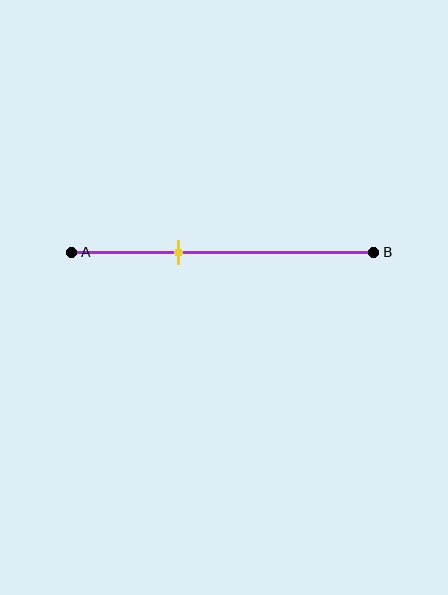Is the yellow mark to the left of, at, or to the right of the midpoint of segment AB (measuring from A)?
The yellow mark is to the left of the midpoint of segment AB.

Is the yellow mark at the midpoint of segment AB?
No, the mark is at about 35% from A, not at the 50% midpoint.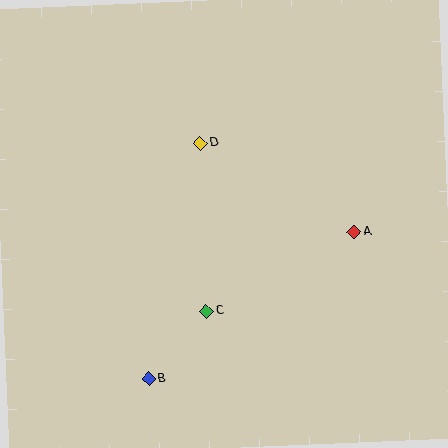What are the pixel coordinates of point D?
Point D is at (200, 143).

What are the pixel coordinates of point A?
Point A is at (354, 232).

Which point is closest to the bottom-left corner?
Point B is closest to the bottom-left corner.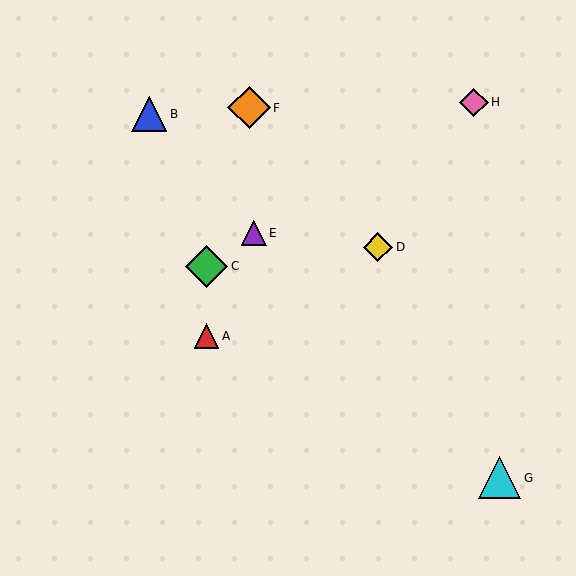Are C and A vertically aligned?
Yes, both are at x≈206.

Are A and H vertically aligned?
No, A is at x≈206 and H is at x≈474.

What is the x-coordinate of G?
Object G is at x≈500.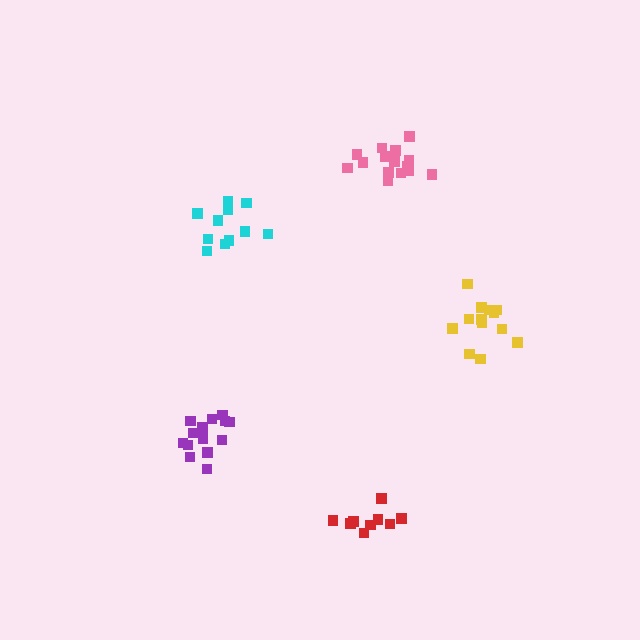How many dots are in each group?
Group 1: 13 dots, Group 2: 11 dots, Group 3: 15 dots, Group 4: 15 dots, Group 5: 9 dots (63 total).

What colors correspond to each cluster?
The clusters are colored: yellow, cyan, pink, purple, red.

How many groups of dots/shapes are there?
There are 5 groups.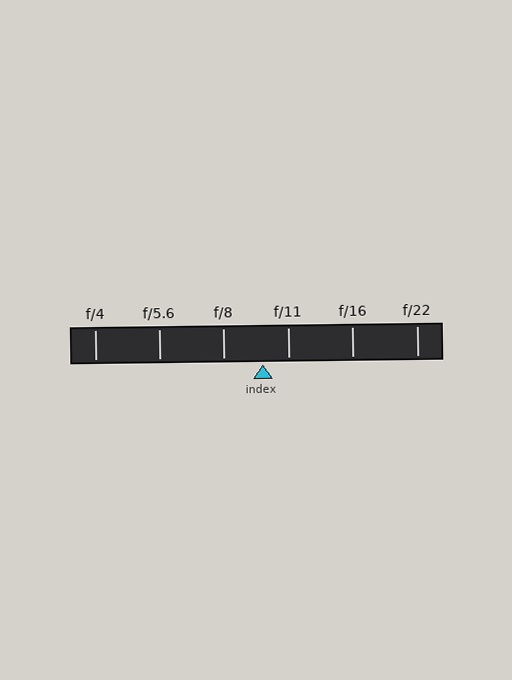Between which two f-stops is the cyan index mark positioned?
The index mark is between f/8 and f/11.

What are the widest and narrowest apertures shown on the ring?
The widest aperture shown is f/4 and the narrowest is f/22.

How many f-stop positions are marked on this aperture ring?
There are 6 f-stop positions marked.